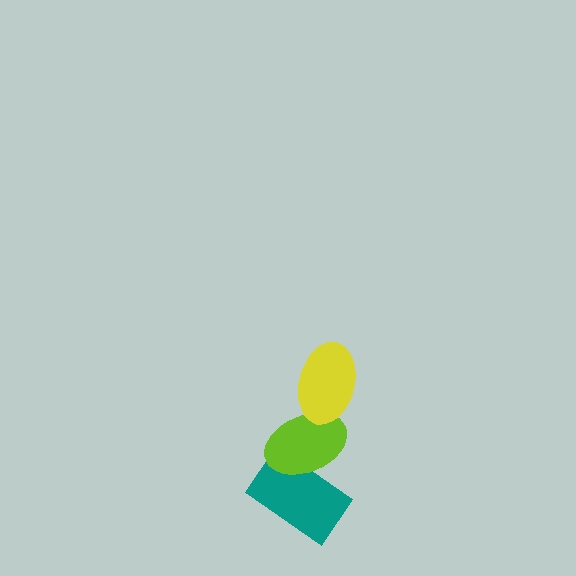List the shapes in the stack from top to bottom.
From top to bottom: the yellow ellipse, the lime ellipse, the teal rectangle.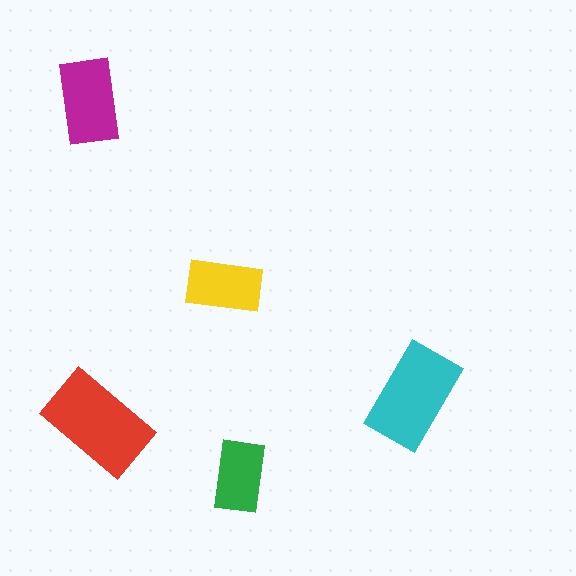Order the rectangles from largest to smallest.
the red one, the cyan one, the magenta one, the yellow one, the green one.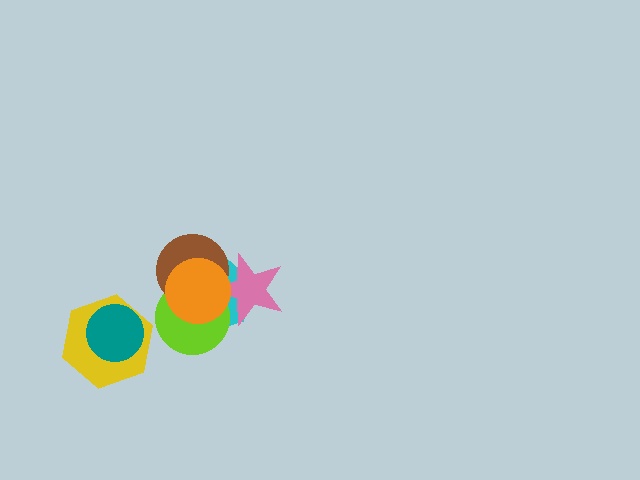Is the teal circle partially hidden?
No, no other shape covers it.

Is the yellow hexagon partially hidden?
Yes, it is partially covered by another shape.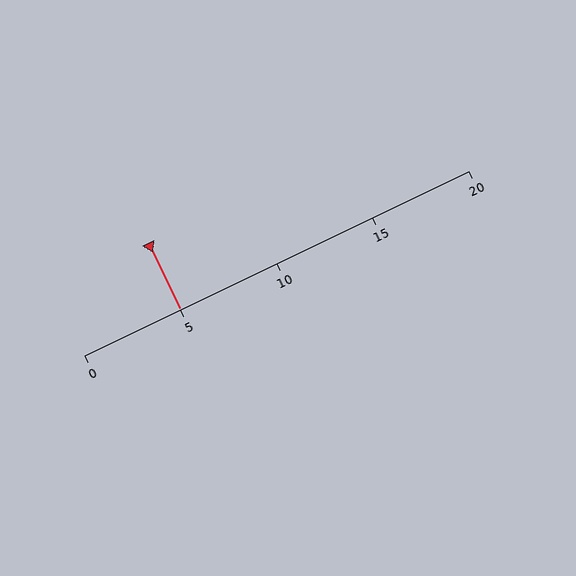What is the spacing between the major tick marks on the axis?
The major ticks are spaced 5 apart.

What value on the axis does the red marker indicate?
The marker indicates approximately 5.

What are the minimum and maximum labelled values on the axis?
The axis runs from 0 to 20.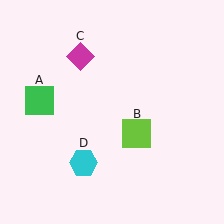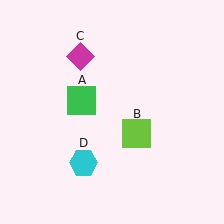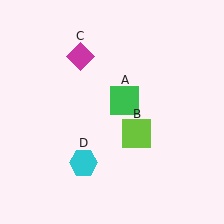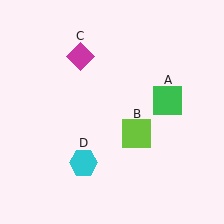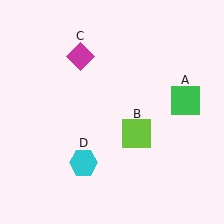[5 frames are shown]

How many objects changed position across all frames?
1 object changed position: green square (object A).